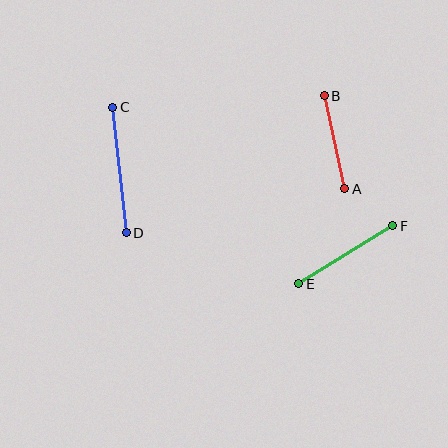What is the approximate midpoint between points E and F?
The midpoint is at approximately (346, 255) pixels.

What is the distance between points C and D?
The distance is approximately 126 pixels.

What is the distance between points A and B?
The distance is approximately 95 pixels.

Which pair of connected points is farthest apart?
Points C and D are farthest apart.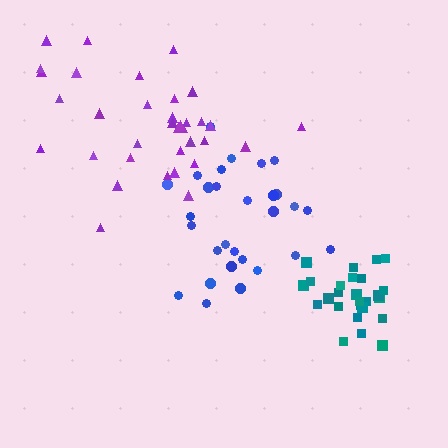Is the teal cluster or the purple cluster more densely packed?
Teal.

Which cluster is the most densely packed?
Teal.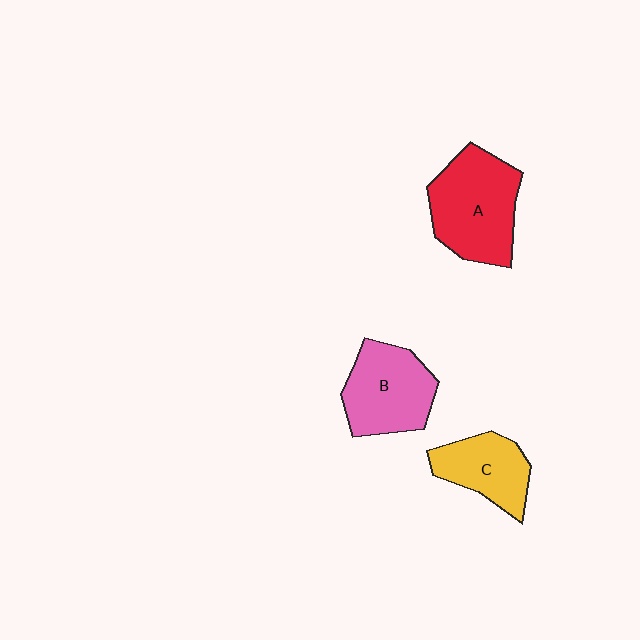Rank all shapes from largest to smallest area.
From largest to smallest: A (red), B (pink), C (yellow).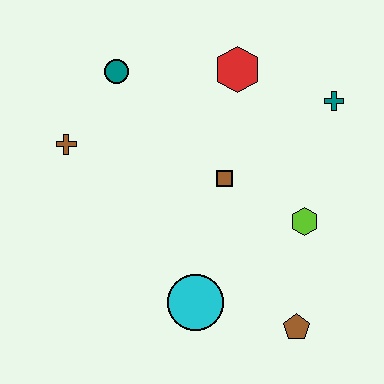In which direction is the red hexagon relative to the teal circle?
The red hexagon is to the right of the teal circle.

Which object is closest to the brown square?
The lime hexagon is closest to the brown square.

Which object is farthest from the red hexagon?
The brown pentagon is farthest from the red hexagon.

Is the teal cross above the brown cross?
Yes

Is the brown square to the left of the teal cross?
Yes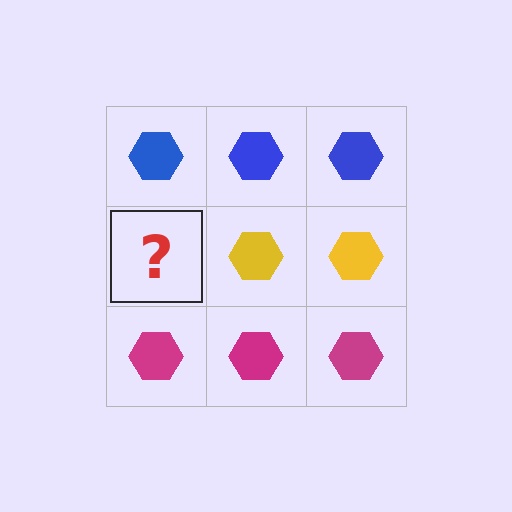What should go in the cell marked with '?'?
The missing cell should contain a yellow hexagon.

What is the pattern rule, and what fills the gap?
The rule is that each row has a consistent color. The gap should be filled with a yellow hexagon.